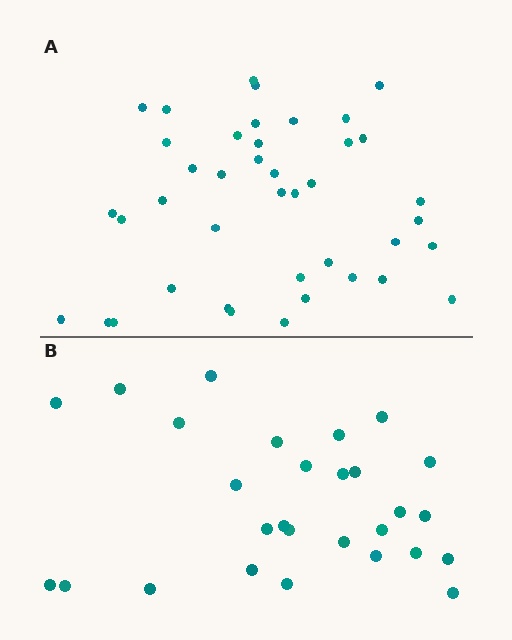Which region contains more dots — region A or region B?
Region A (the top region) has more dots.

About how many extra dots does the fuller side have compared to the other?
Region A has approximately 15 more dots than region B.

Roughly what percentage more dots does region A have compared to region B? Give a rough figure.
About 45% more.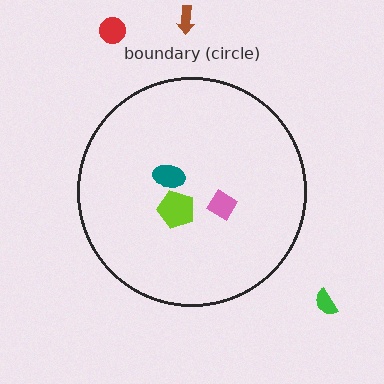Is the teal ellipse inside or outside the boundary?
Inside.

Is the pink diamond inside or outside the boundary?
Inside.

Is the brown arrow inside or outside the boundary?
Outside.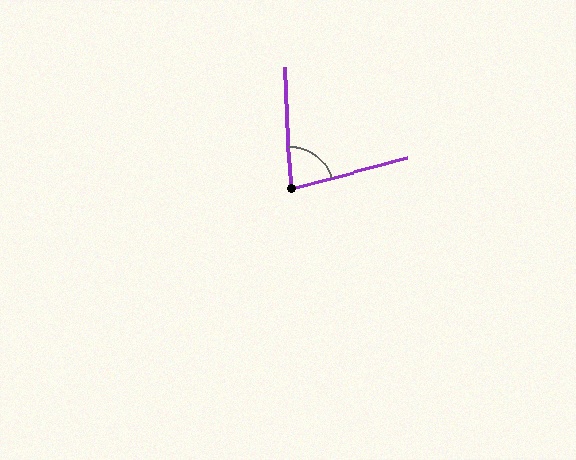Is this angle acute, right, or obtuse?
It is acute.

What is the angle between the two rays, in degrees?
Approximately 77 degrees.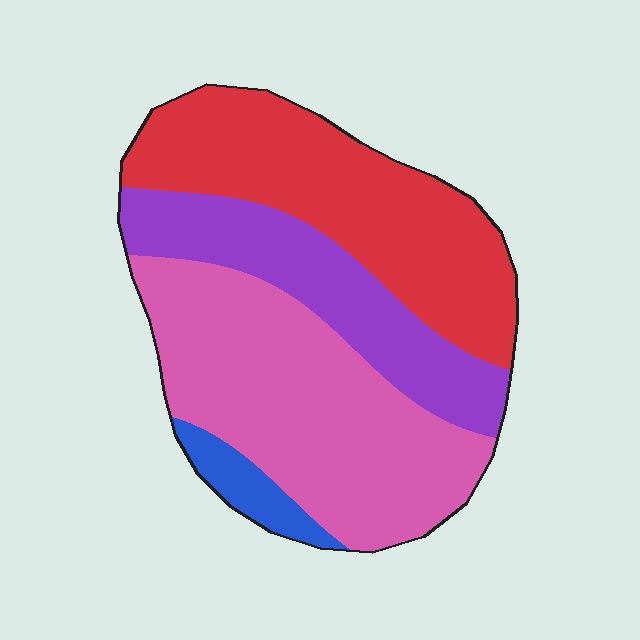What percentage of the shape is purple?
Purple takes up about one fifth (1/5) of the shape.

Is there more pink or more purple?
Pink.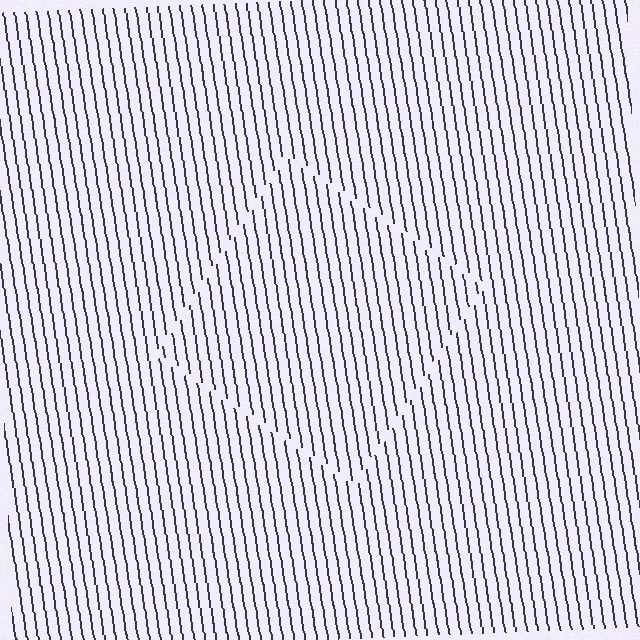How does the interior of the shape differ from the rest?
The interior of the shape contains the same grating, shifted by half a period — the contour is defined by the phase discontinuity where line-ends from the inner and outer gratings abut.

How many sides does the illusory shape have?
4 sides — the line-ends trace a square.